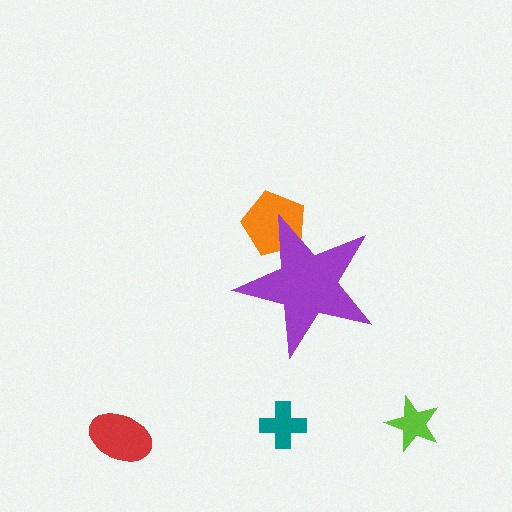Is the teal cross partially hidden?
No, the teal cross is fully visible.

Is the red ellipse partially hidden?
No, the red ellipse is fully visible.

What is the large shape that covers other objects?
A purple star.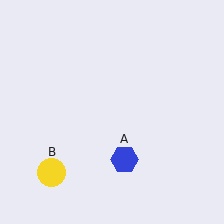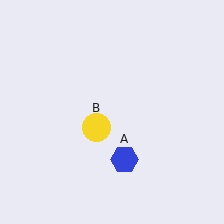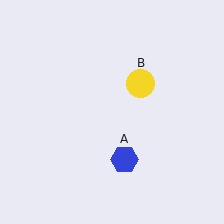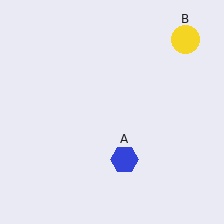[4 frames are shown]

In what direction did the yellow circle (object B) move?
The yellow circle (object B) moved up and to the right.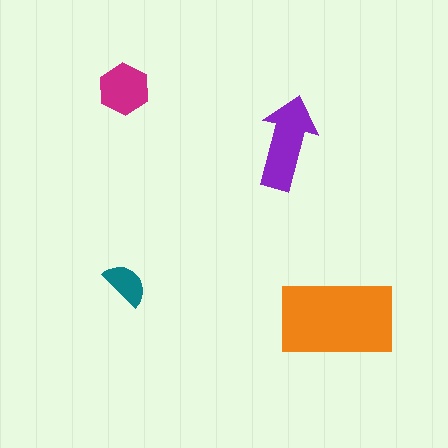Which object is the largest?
The orange rectangle.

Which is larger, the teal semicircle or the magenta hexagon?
The magenta hexagon.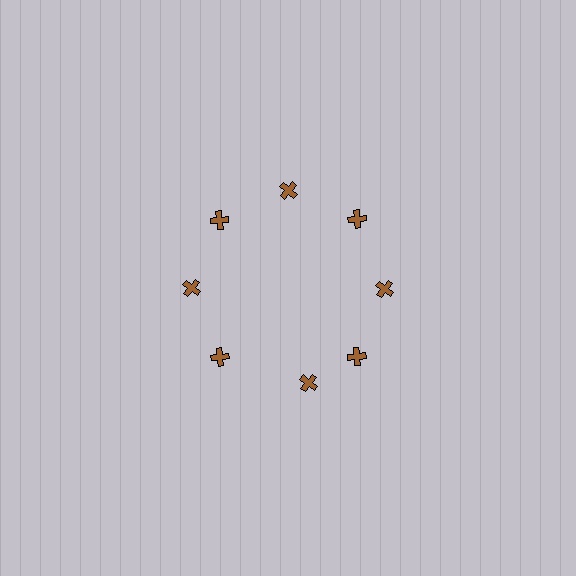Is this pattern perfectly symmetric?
No. The 8 brown crosses are arranged in a ring, but one element near the 6 o'clock position is rotated out of alignment along the ring, breaking the 8-fold rotational symmetry.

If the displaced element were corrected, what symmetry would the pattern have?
It would have 8-fold rotational symmetry — the pattern would map onto itself every 45 degrees.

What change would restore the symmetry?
The symmetry would be restored by rotating it back into even spacing with its neighbors so that all 8 crosses sit at equal angles and equal distance from the center.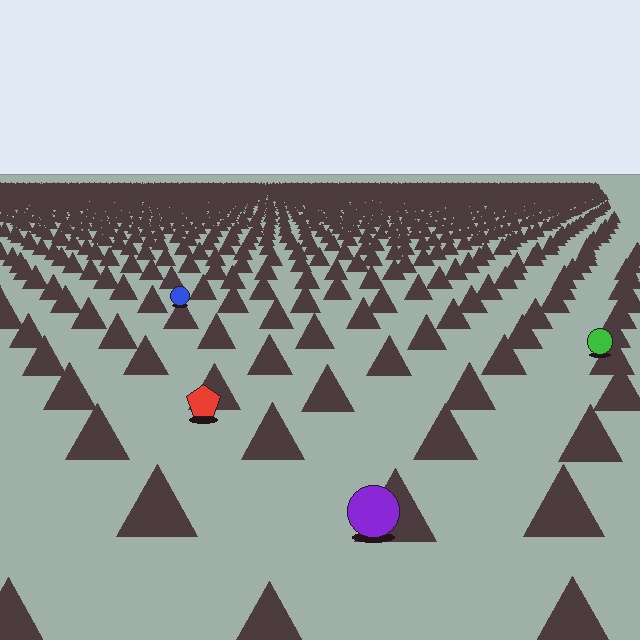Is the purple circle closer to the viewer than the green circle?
Yes. The purple circle is closer — you can tell from the texture gradient: the ground texture is coarser near it.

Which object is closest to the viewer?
The purple circle is closest. The texture marks near it are larger and more spread out.